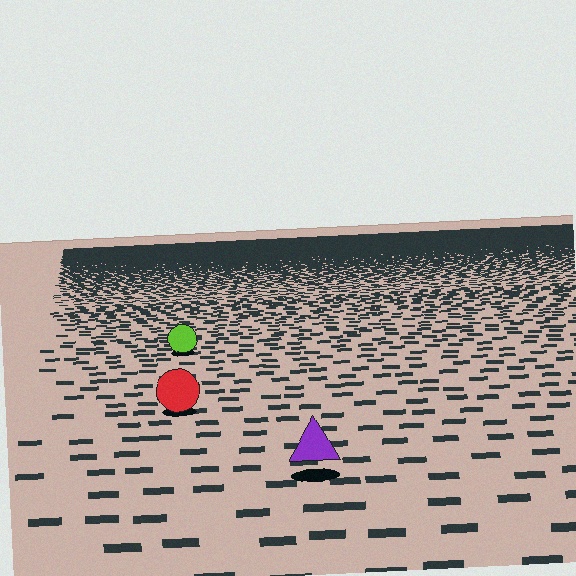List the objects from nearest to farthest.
From nearest to farthest: the purple triangle, the red circle, the lime circle.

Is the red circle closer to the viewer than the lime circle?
Yes. The red circle is closer — you can tell from the texture gradient: the ground texture is coarser near it.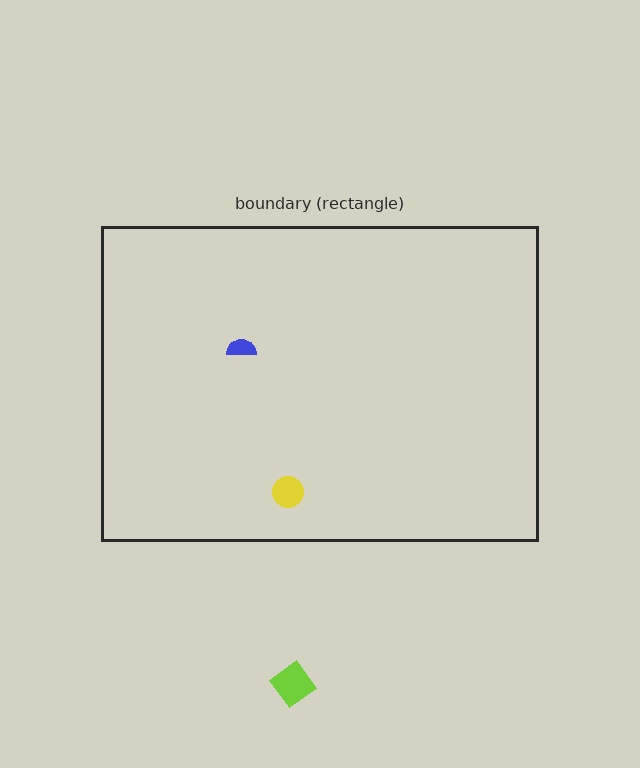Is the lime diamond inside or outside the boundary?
Outside.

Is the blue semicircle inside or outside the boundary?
Inside.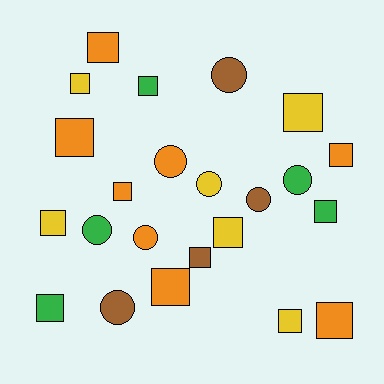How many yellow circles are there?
There is 1 yellow circle.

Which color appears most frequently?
Orange, with 8 objects.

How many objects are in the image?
There are 23 objects.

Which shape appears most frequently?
Square, with 15 objects.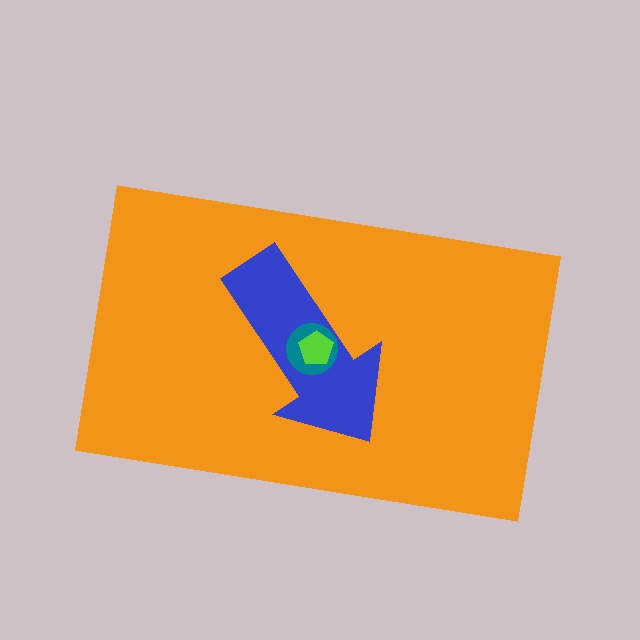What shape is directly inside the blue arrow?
The teal circle.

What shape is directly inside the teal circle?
The lime pentagon.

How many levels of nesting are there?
4.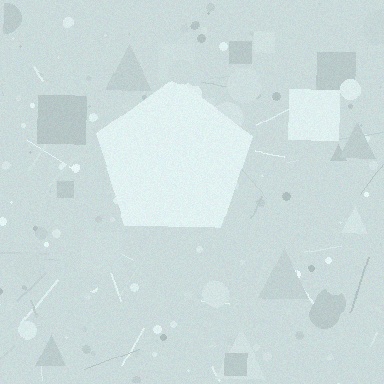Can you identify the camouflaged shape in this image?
The camouflaged shape is a pentagon.